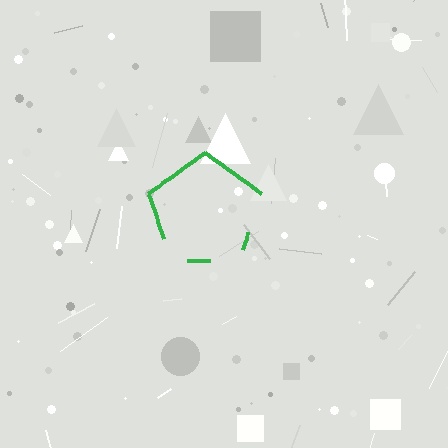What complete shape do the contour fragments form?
The contour fragments form a pentagon.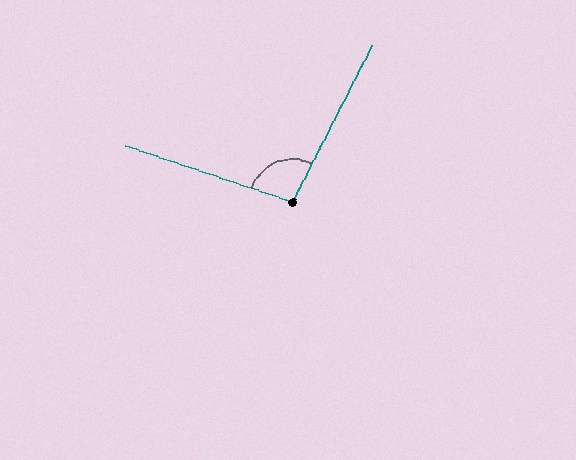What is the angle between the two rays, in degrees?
Approximately 99 degrees.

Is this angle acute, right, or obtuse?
It is obtuse.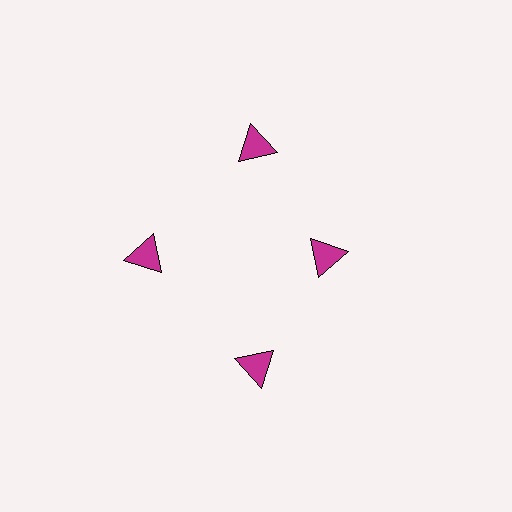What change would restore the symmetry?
The symmetry would be restored by moving it outward, back onto the ring so that all 4 triangles sit at equal angles and equal distance from the center.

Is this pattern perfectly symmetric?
No. The 4 magenta triangles are arranged in a ring, but one element near the 3 o'clock position is pulled inward toward the center, breaking the 4-fold rotational symmetry.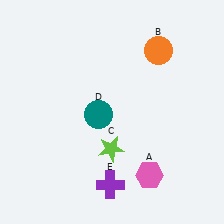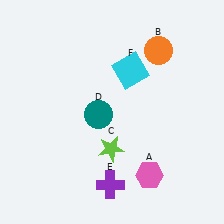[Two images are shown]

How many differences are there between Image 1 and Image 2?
There is 1 difference between the two images.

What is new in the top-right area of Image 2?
A cyan square (F) was added in the top-right area of Image 2.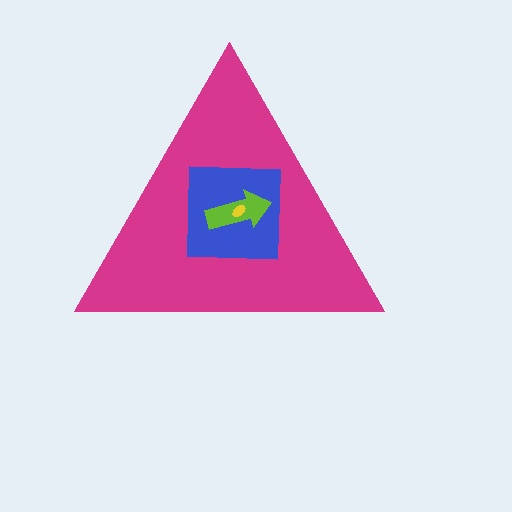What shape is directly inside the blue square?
The lime arrow.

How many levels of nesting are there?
4.